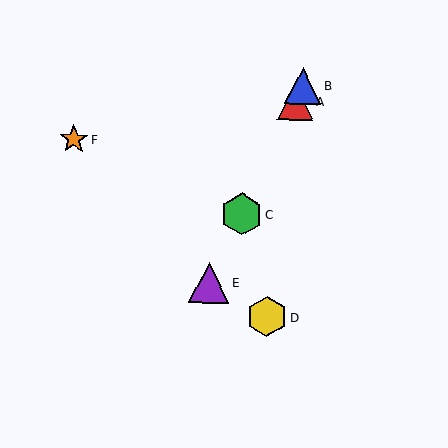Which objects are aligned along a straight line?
Objects A, B, C, E are aligned along a straight line.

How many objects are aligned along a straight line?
4 objects (A, B, C, E) are aligned along a straight line.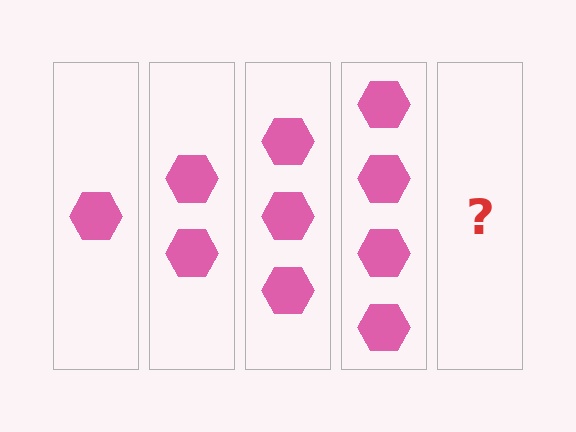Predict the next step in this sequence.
The next step is 5 hexagons.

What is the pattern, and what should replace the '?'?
The pattern is that each step adds one more hexagon. The '?' should be 5 hexagons.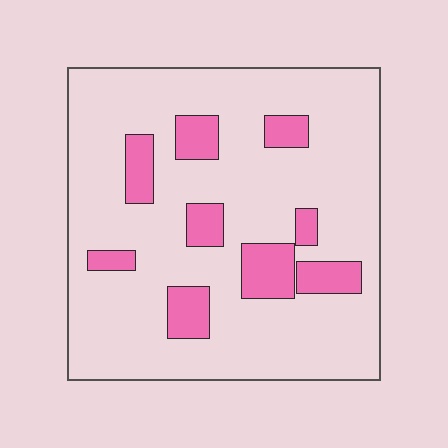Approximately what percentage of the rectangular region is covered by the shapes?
Approximately 15%.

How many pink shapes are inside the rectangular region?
9.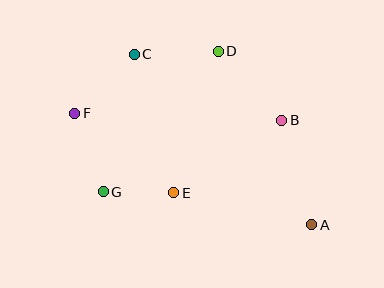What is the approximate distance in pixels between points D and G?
The distance between D and G is approximately 182 pixels.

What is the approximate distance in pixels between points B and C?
The distance between B and C is approximately 161 pixels.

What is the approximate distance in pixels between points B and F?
The distance between B and F is approximately 207 pixels.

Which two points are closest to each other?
Points E and G are closest to each other.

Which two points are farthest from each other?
Points A and F are farthest from each other.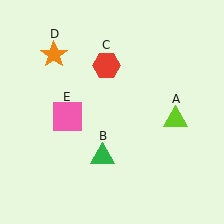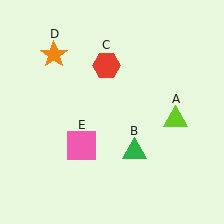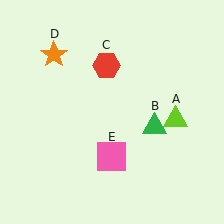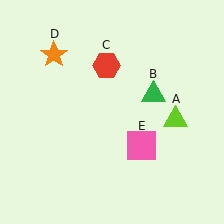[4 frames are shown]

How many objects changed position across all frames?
2 objects changed position: green triangle (object B), pink square (object E).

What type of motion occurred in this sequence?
The green triangle (object B), pink square (object E) rotated counterclockwise around the center of the scene.